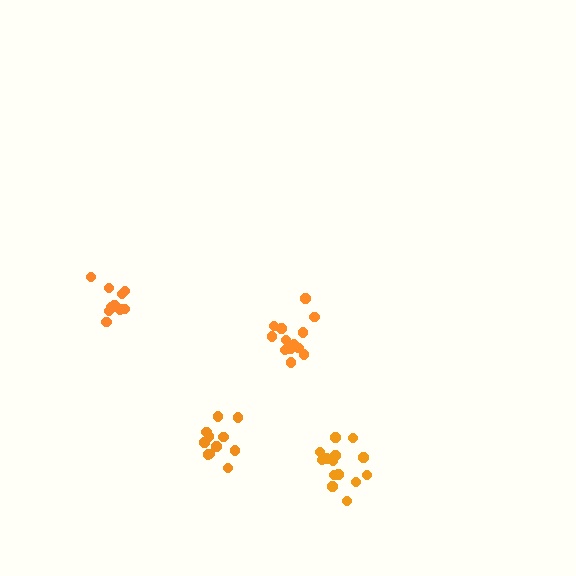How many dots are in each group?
Group 1: 14 dots, Group 2: 11 dots, Group 3: 11 dots, Group 4: 13 dots (49 total).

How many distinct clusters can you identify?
There are 4 distinct clusters.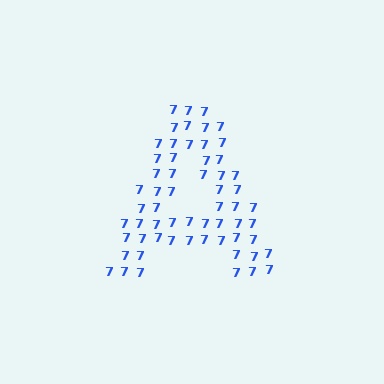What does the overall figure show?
The overall figure shows the letter A.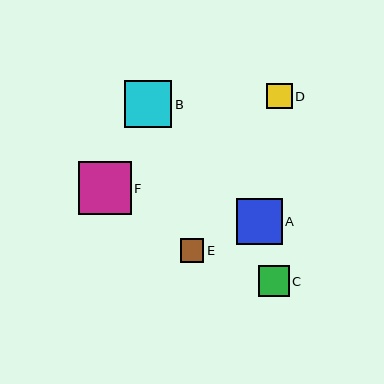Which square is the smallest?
Square E is the smallest with a size of approximately 23 pixels.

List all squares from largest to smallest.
From largest to smallest: F, B, A, C, D, E.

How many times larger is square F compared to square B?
Square F is approximately 1.1 times the size of square B.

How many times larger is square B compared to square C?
Square B is approximately 1.5 times the size of square C.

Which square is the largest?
Square F is the largest with a size of approximately 53 pixels.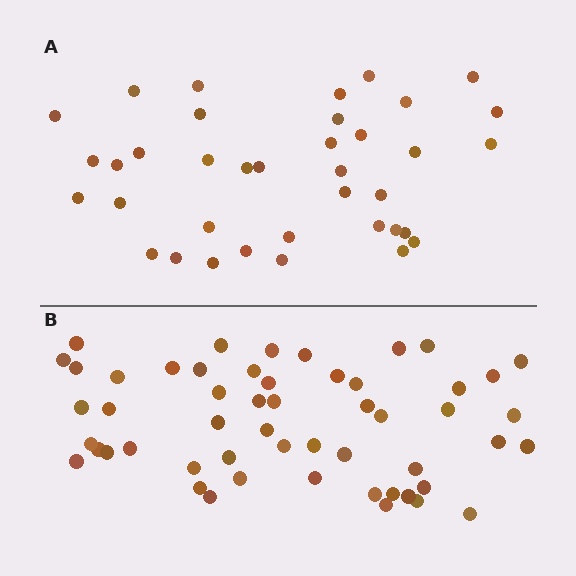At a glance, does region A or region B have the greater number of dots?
Region B (the bottom region) has more dots.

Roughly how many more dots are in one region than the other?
Region B has approximately 15 more dots than region A.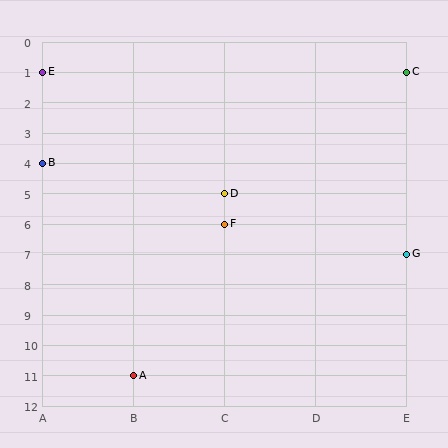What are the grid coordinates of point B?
Point B is at grid coordinates (A, 4).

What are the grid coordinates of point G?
Point G is at grid coordinates (E, 7).